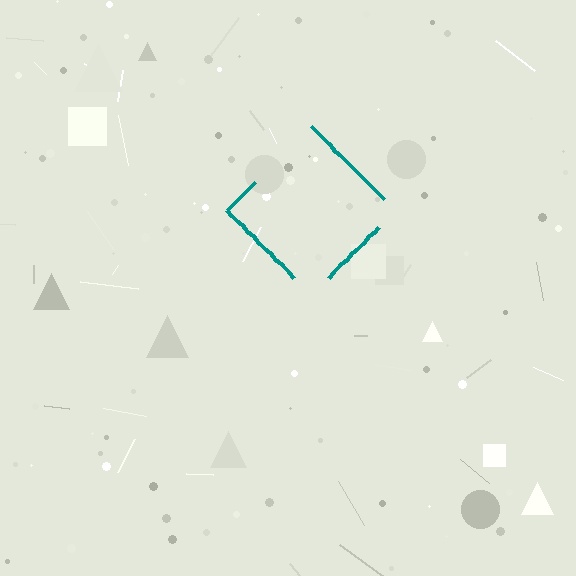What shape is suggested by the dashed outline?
The dashed outline suggests a diamond.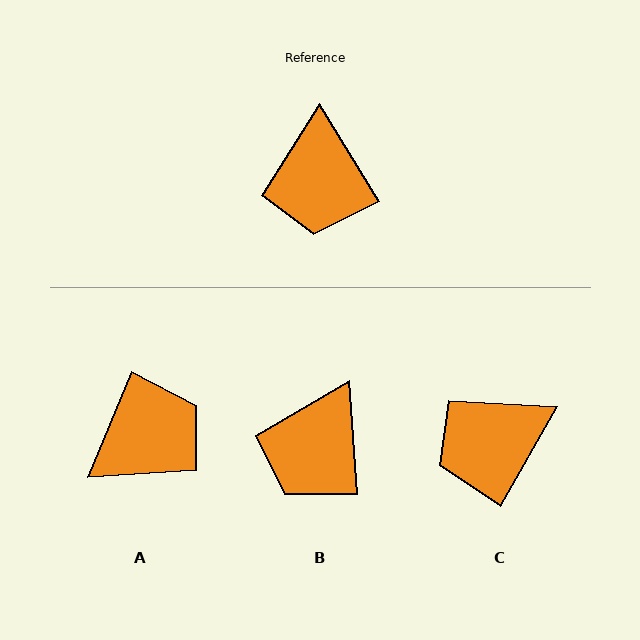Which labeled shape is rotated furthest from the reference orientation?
A, about 126 degrees away.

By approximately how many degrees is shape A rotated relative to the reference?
Approximately 126 degrees counter-clockwise.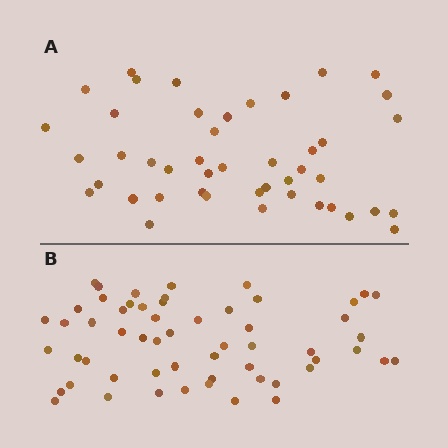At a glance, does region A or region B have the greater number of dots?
Region B (the bottom region) has more dots.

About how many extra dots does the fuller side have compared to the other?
Region B has roughly 12 or so more dots than region A.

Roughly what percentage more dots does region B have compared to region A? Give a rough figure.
About 25% more.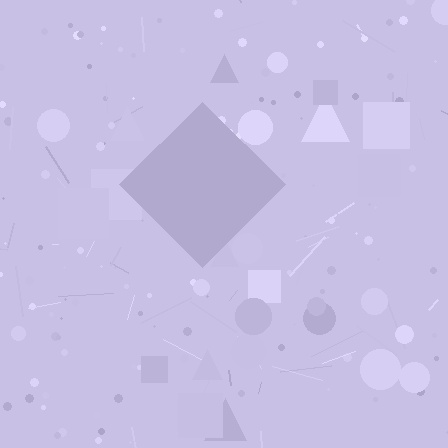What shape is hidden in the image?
A diamond is hidden in the image.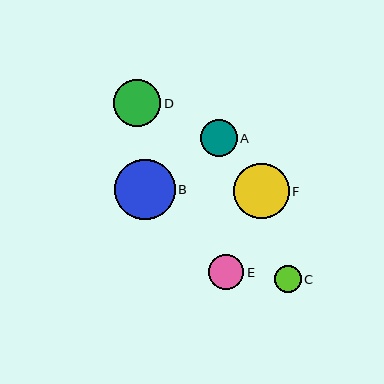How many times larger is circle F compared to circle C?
Circle F is approximately 2.1 times the size of circle C.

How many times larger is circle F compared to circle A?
Circle F is approximately 1.5 times the size of circle A.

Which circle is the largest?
Circle B is the largest with a size of approximately 60 pixels.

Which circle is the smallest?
Circle C is the smallest with a size of approximately 27 pixels.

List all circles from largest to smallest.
From largest to smallest: B, F, D, A, E, C.